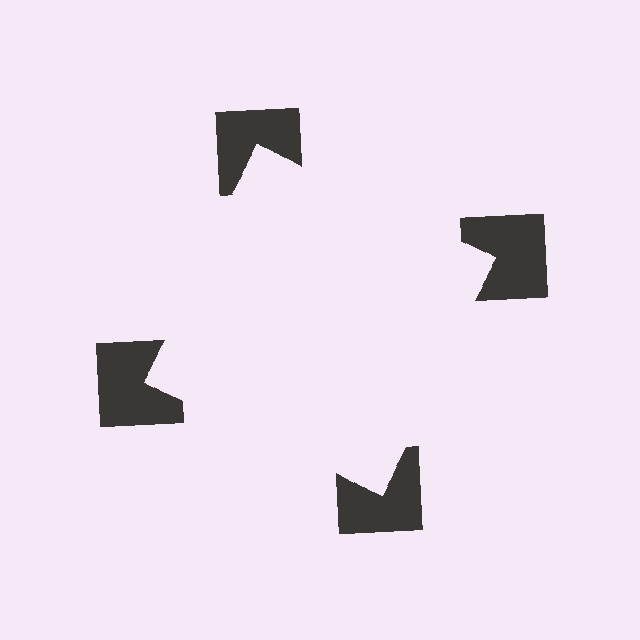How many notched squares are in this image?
There are 4 — one at each vertex of the illusory square.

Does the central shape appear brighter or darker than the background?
It typically appears slightly brighter than the background, even though no actual brightness change is drawn.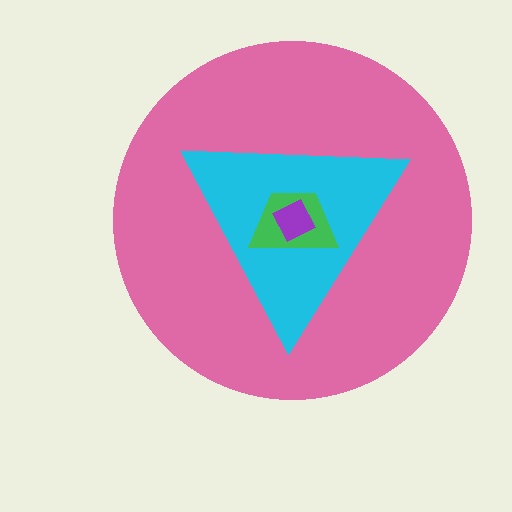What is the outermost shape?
The pink circle.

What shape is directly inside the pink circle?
The cyan triangle.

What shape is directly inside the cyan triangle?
The green trapezoid.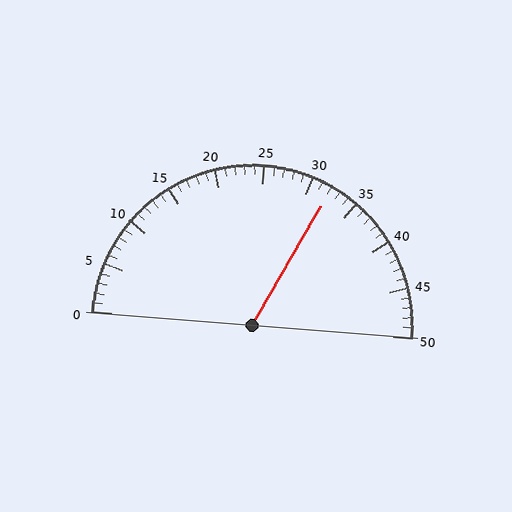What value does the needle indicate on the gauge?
The needle indicates approximately 32.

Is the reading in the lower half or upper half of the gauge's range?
The reading is in the upper half of the range (0 to 50).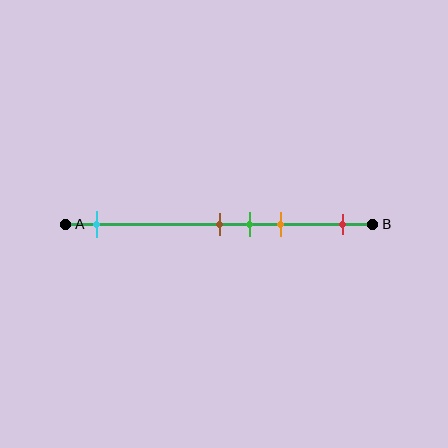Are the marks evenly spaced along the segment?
No, the marks are not evenly spaced.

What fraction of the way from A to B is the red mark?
The red mark is approximately 90% (0.9) of the way from A to B.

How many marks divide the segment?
There are 5 marks dividing the segment.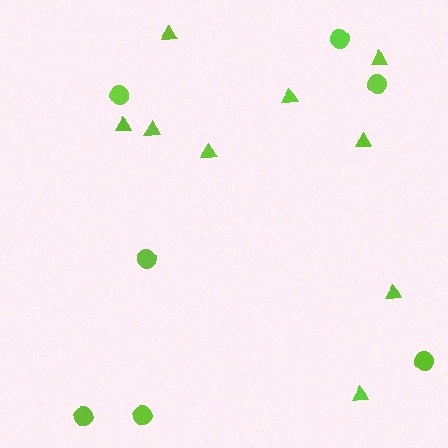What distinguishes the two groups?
There are 2 groups: one group of circles (7) and one group of triangles (9).